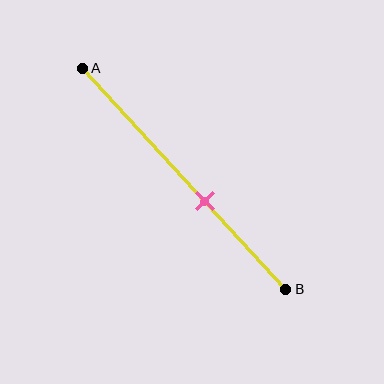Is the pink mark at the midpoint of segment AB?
No, the mark is at about 60% from A, not at the 50% midpoint.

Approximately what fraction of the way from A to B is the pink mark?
The pink mark is approximately 60% of the way from A to B.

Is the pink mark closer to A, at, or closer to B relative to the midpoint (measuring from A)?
The pink mark is closer to point B than the midpoint of segment AB.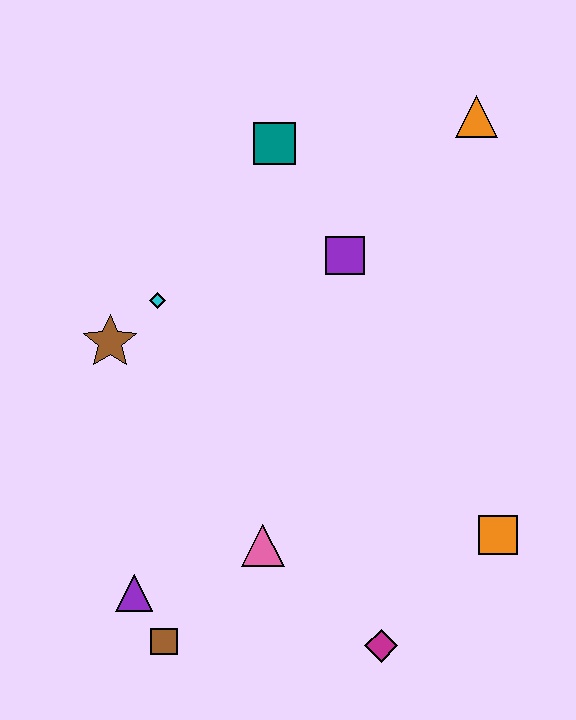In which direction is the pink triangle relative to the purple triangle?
The pink triangle is to the right of the purple triangle.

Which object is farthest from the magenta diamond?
The orange triangle is farthest from the magenta diamond.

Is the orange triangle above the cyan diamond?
Yes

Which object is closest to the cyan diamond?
The brown star is closest to the cyan diamond.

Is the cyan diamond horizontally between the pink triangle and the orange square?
No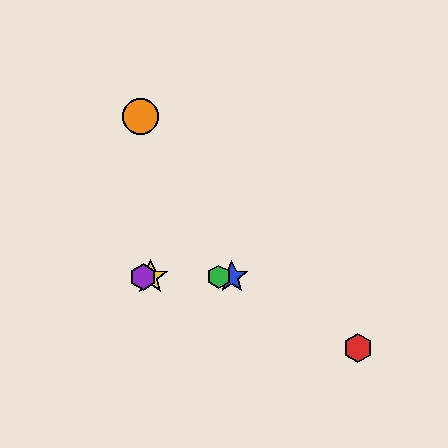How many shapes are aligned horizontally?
4 shapes (the blue star, the green hexagon, the yellow star, the purple hexagon) are aligned horizontally.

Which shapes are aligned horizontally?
The blue star, the green hexagon, the yellow star, the purple hexagon are aligned horizontally.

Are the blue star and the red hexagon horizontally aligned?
No, the blue star is at y≈277 and the red hexagon is at y≈348.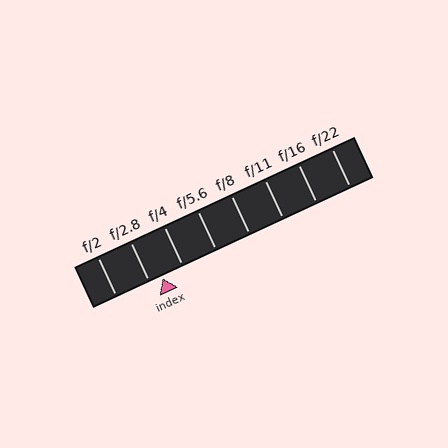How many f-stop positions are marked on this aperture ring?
There are 8 f-stop positions marked.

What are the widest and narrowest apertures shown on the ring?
The widest aperture shown is f/2 and the narrowest is f/22.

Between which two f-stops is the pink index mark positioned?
The index mark is between f/2.8 and f/4.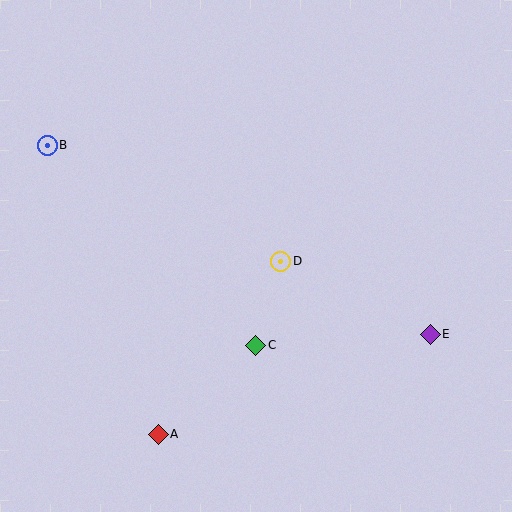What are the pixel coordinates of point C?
Point C is at (256, 345).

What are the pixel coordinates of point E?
Point E is at (430, 334).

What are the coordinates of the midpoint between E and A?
The midpoint between E and A is at (294, 384).